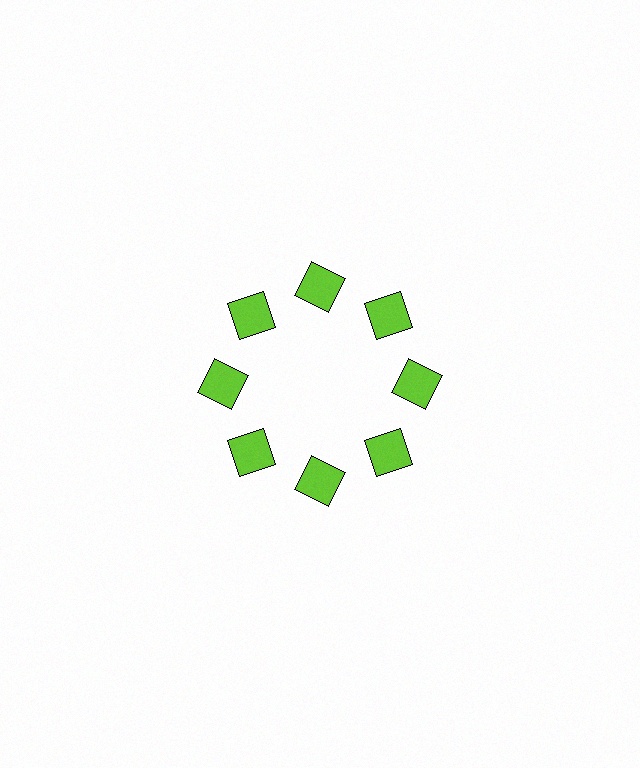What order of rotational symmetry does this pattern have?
This pattern has 8-fold rotational symmetry.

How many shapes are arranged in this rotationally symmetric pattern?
There are 8 shapes, arranged in 8 groups of 1.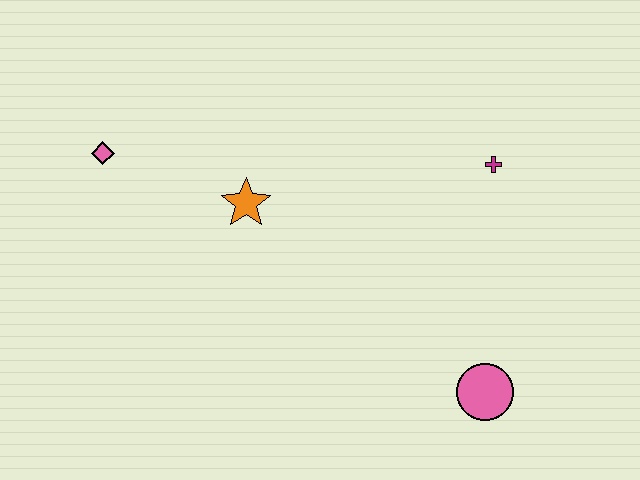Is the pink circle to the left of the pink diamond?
No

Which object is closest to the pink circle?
The magenta cross is closest to the pink circle.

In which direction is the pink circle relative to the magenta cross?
The pink circle is below the magenta cross.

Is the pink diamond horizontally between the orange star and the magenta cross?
No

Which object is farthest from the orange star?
The pink circle is farthest from the orange star.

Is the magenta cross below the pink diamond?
Yes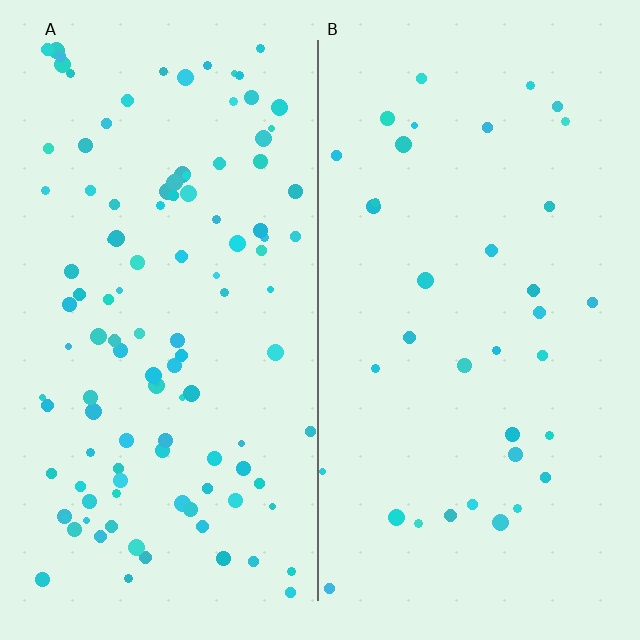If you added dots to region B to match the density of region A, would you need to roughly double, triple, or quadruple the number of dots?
Approximately triple.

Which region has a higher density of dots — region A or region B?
A (the left).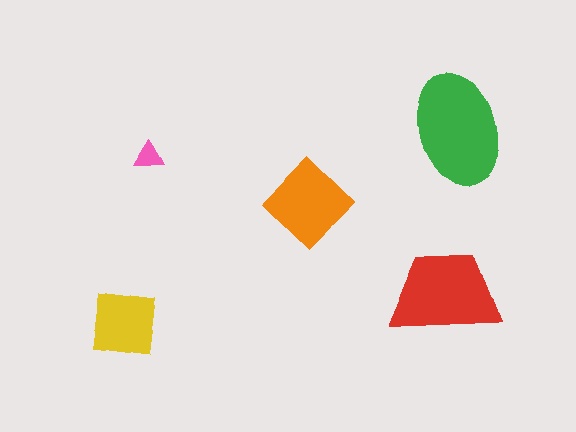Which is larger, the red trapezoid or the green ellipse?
The green ellipse.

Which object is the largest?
The green ellipse.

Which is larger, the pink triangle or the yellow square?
The yellow square.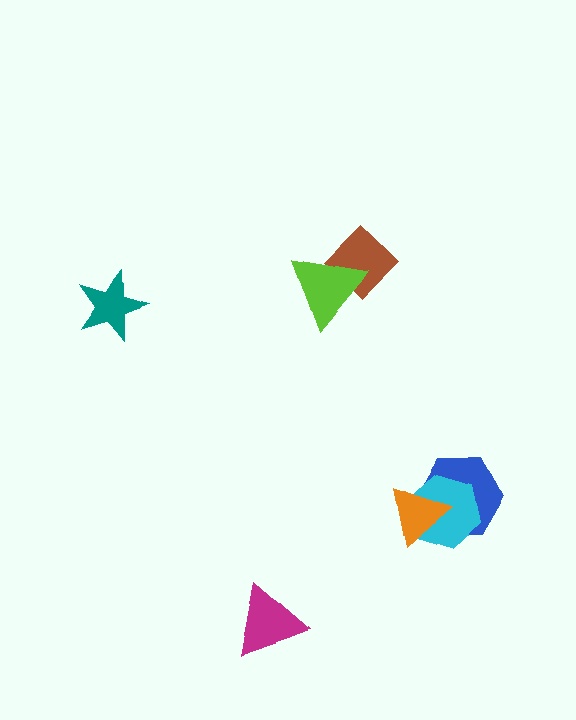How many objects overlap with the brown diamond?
1 object overlaps with the brown diamond.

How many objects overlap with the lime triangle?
1 object overlaps with the lime triangle.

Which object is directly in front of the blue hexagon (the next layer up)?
The cyan hexagon is directly in front of the blue hexagon.